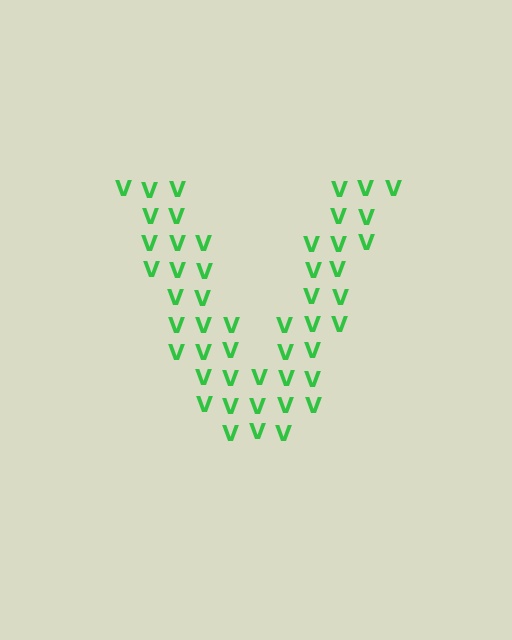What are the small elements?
The small elements are letter V's.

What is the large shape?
The large shape is the letter V.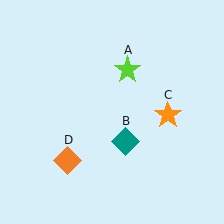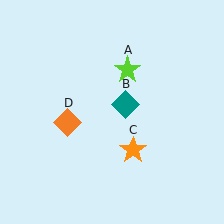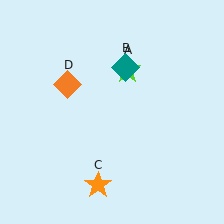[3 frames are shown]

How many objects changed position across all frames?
3 objects changed position: teal diamond (object B), orange star (object C), orange diamond (object D).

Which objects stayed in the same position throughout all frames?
Lime star (object A) remained stationary.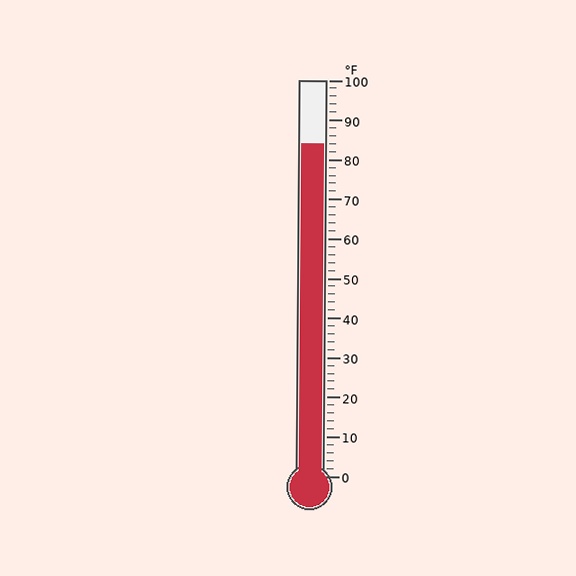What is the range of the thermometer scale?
The thermometer scale ranges from 0°F to 100°F.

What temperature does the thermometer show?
The thermometer shows approximately 84°F.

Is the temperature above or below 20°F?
The temperature is above 20°F.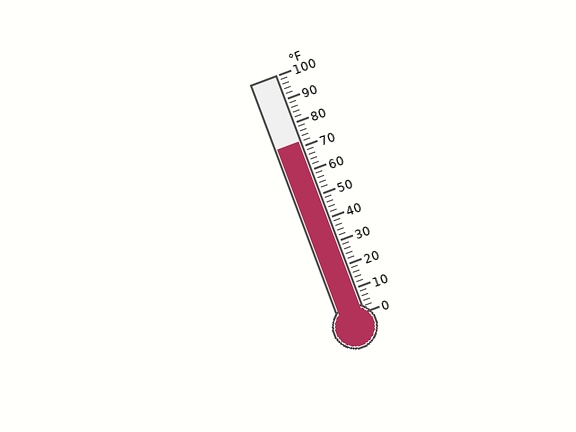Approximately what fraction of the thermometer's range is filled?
The thermometer is filled to approximately 70% of its range.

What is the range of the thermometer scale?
The thermometer scale ranges from 0°F to 100°F.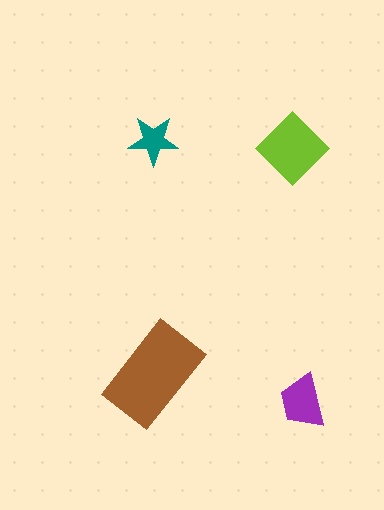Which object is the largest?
The brown rectangle.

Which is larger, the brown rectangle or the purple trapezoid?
The brown rectangle.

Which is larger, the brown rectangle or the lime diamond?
The brown rectangle.